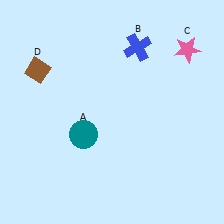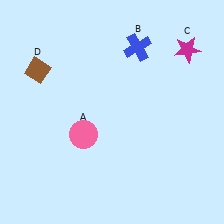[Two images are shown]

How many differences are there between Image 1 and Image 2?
There are 2 differences between the two images.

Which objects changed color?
A changed from teal to pink. C changed from pink to magenta.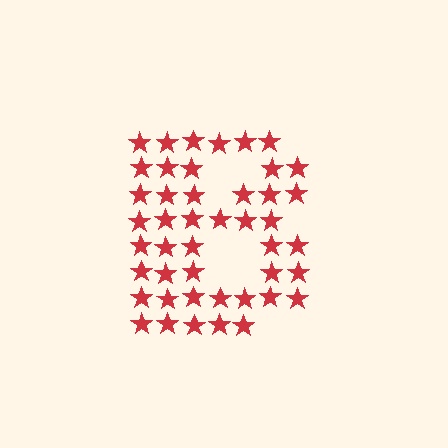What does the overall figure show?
The overall figure shows the letter B.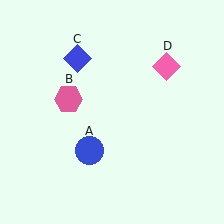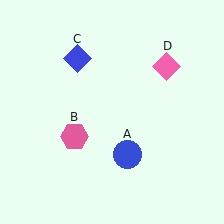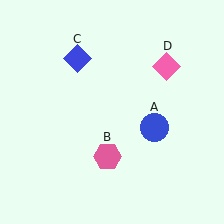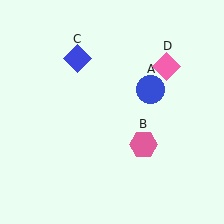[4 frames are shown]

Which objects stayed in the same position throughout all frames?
Blue diamond (object C) and pink diamond (object D) remained stationary.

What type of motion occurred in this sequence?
The blue circle (object A), pink hexagon (object B) rotated counterclockwise around the center of the scene.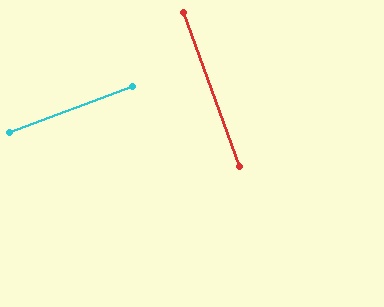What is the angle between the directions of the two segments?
Approximately 89 degrees.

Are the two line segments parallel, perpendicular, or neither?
Perpendicular — they meet at approximately 89°.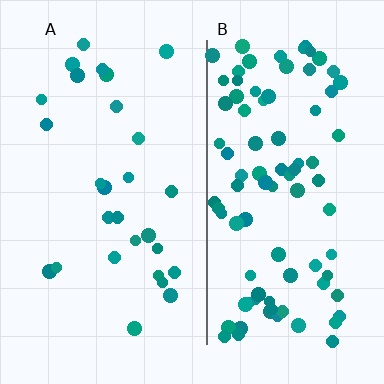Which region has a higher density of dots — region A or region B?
B (the right).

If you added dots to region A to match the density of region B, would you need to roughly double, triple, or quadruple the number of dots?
Approximately triple.